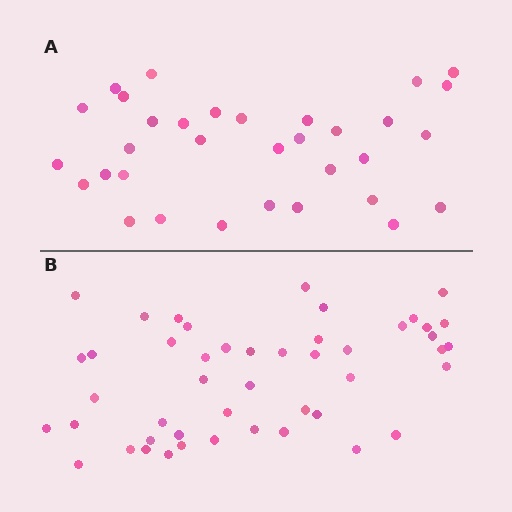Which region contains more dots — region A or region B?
Region B (the bottom region) has more dots.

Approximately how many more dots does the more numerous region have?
Region B has approximately 15 more dots than region A.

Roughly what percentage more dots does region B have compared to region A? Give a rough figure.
About 40% more.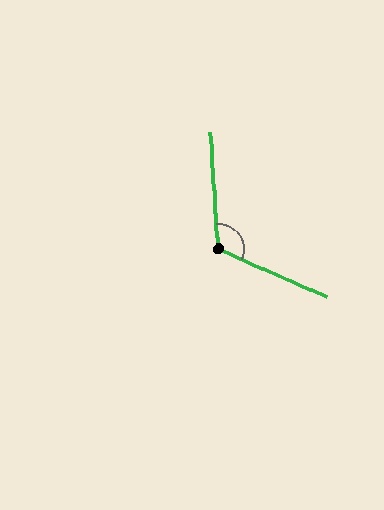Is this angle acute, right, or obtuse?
It is obtuse.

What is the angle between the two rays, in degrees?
Approximately 117 degrees.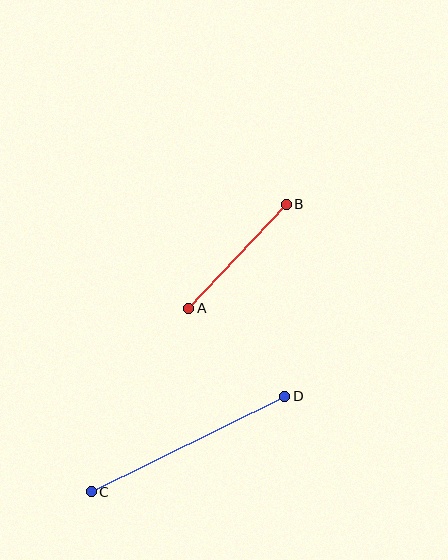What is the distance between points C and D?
The distance is approximately 216 pixels.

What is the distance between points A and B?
The distance is approximately 142 pixels.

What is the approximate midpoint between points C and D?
The midpoint is at approximately (188, 444) pixels.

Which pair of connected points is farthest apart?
Points C and D are farthest apart.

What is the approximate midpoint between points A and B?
The midpoint is at approximately (238, 256) pixels.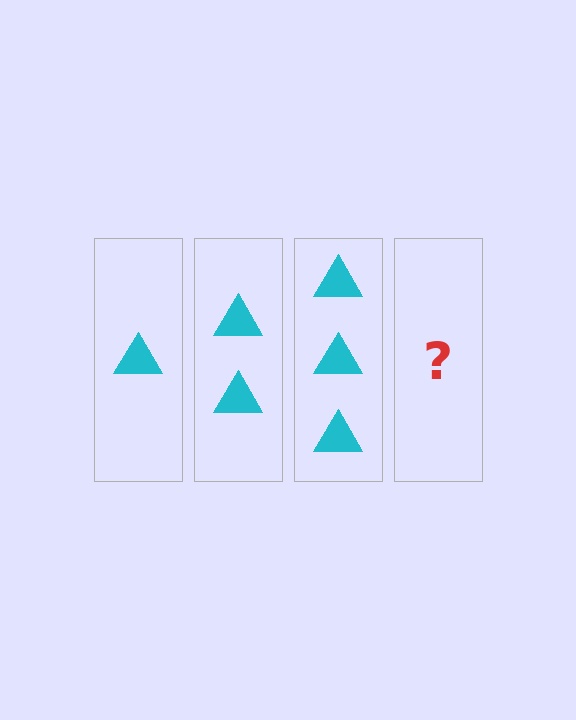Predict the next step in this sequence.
The next step is 4 triangles.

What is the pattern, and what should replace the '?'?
The pattern is that each step adds one more triangle. The '?' should be 4 triangles.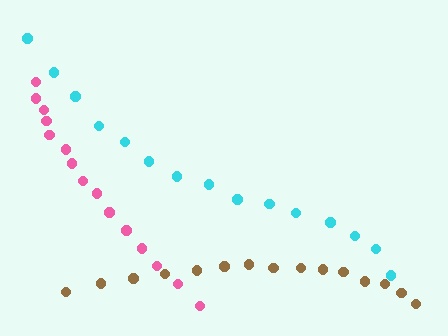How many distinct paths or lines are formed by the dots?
There are 3 distinct paths.